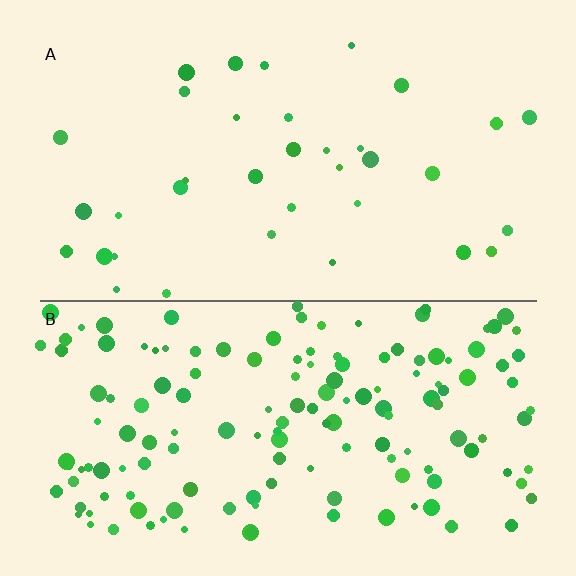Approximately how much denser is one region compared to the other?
Approximately 4.2× — region B over region A.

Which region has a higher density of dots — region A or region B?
B (the bottom).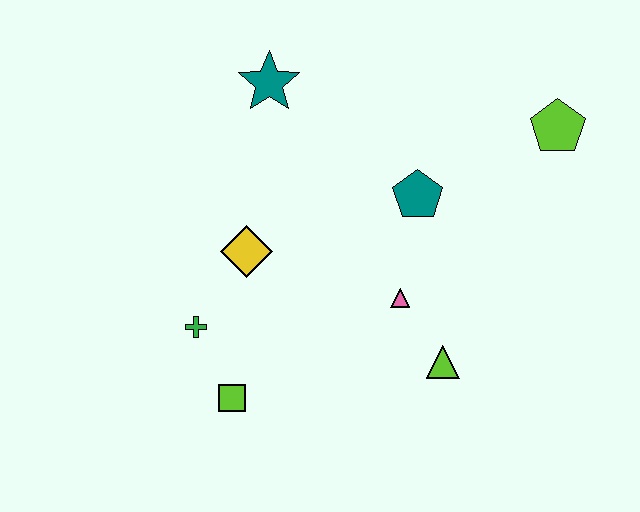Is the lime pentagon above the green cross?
Yes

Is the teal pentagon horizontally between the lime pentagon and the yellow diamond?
Yes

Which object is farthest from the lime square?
The lime pentagon is farthest from the lime square.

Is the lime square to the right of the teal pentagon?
No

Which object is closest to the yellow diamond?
The green cross is closest to the yellow diamond.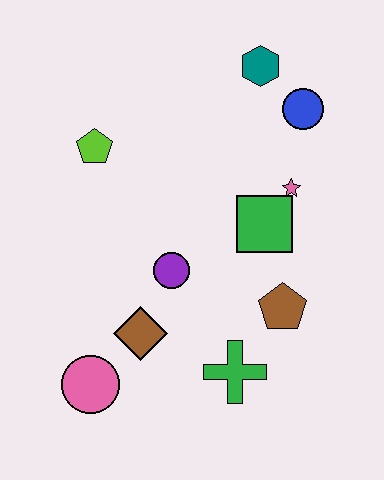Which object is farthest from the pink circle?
The teal hexagon is farthest from the pink circle.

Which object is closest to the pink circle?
The brown diamond is closest to the pink circle.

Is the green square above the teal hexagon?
No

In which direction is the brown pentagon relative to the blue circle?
The brown pentagon is below the blue circle.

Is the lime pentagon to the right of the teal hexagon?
No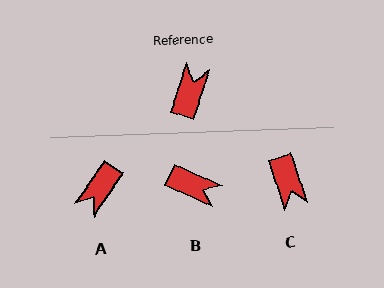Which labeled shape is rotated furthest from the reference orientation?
A, about 164 degrees away.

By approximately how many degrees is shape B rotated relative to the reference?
Approximately 97 degrees clockwise.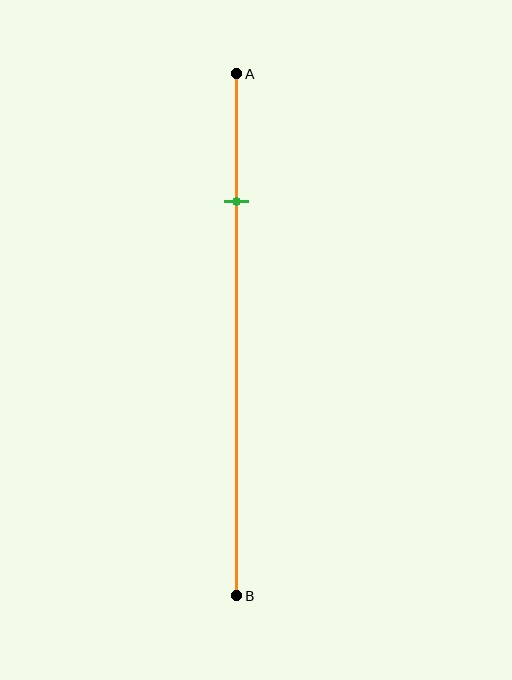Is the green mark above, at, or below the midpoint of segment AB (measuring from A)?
The green mark is above the midpoint of segment AB.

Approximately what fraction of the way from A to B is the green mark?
The green mark is approximately 25% of the way from A to B.